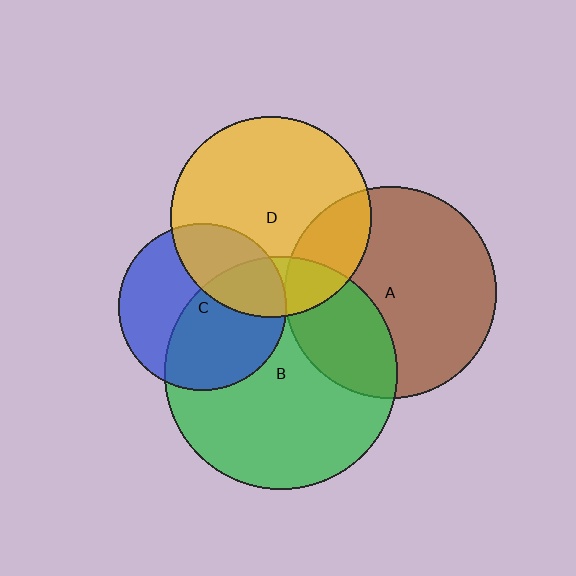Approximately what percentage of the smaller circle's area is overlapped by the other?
Approximately 30%.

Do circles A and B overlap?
Yes.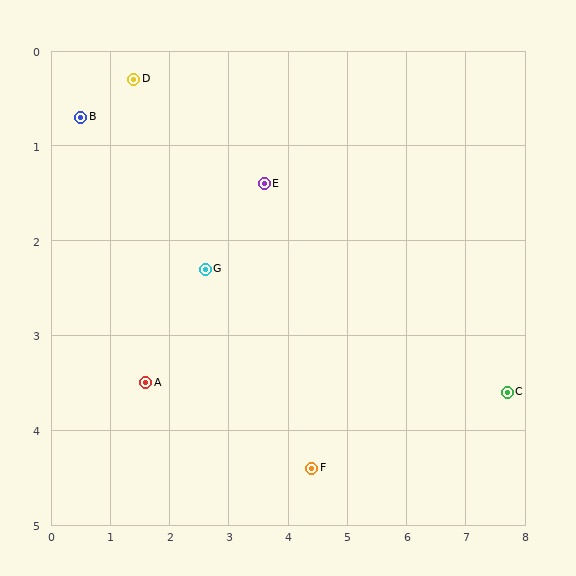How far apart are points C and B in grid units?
Points C and B are about 7.8 grid units apart.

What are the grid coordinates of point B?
Point B is at approximately (0.5, 0.7).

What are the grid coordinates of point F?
Point F is at approximately (4.4, 4.4).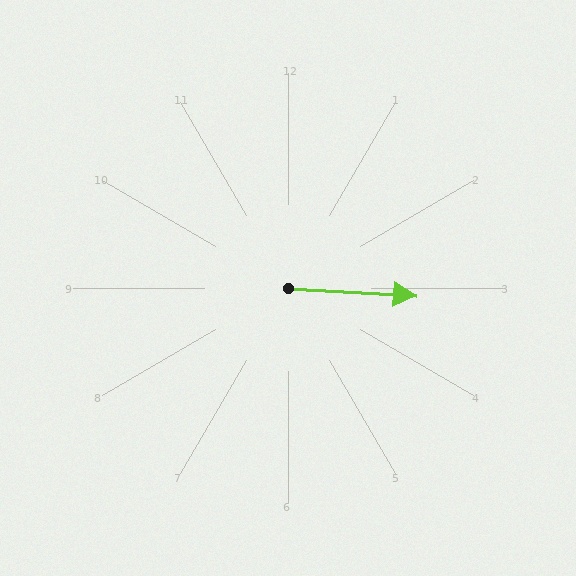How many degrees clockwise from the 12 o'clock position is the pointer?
Approximately 93 degrees.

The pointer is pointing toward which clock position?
Roughly 3 o'clock.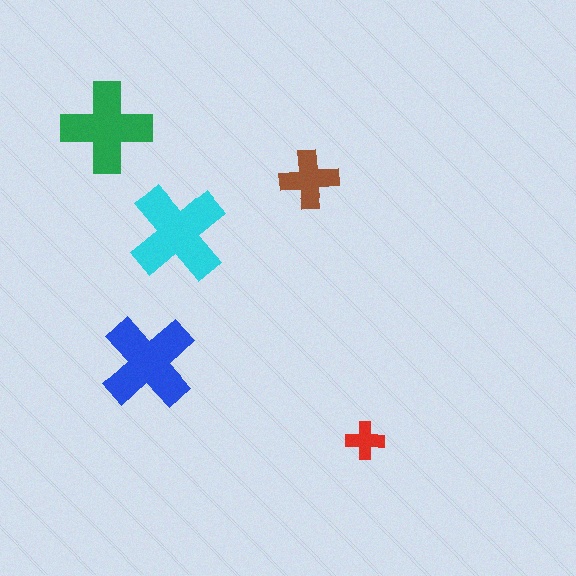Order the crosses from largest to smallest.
the cyan one, the blue one, the green one, the brown one, the red one.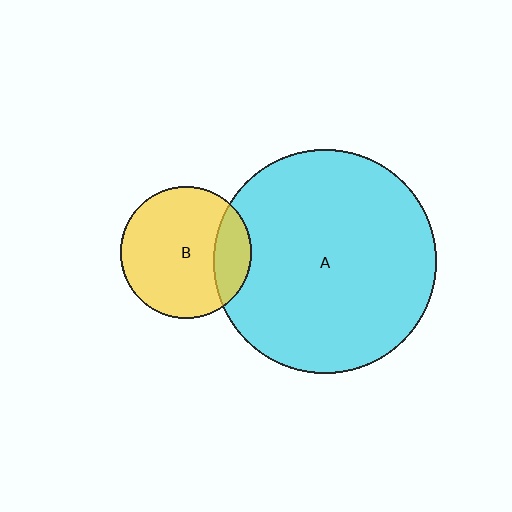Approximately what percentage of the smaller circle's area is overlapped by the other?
Approximately 20%.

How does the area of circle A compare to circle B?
Approximately 2.9 times.